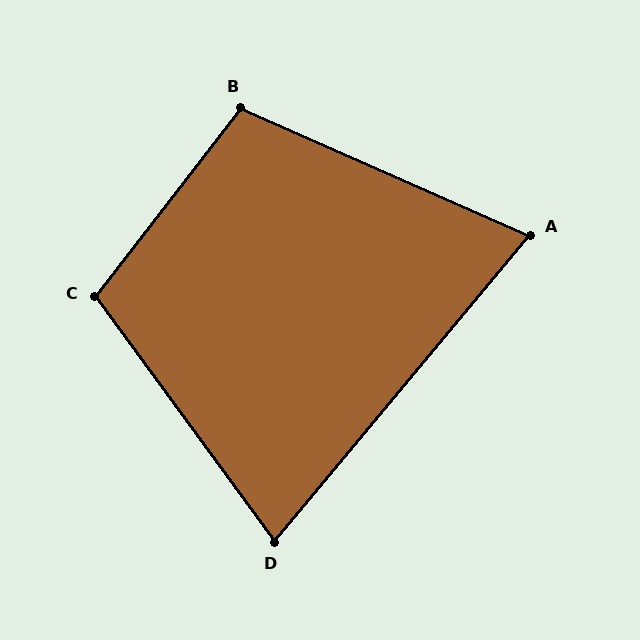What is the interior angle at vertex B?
Approximately 104 degrees (obtuse).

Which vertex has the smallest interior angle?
A, at approximately 74 degrees.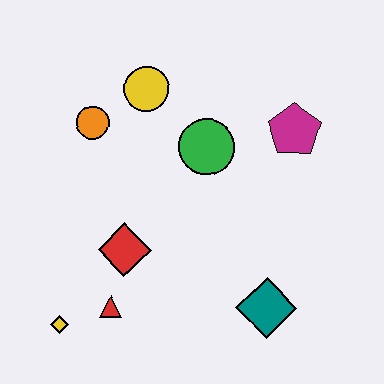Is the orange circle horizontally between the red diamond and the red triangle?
No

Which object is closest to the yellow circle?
The orange circle is closest to the yellow circle.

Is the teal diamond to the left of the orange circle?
No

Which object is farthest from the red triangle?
The magenta pentagon is farthest from the red triangle.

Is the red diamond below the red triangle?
No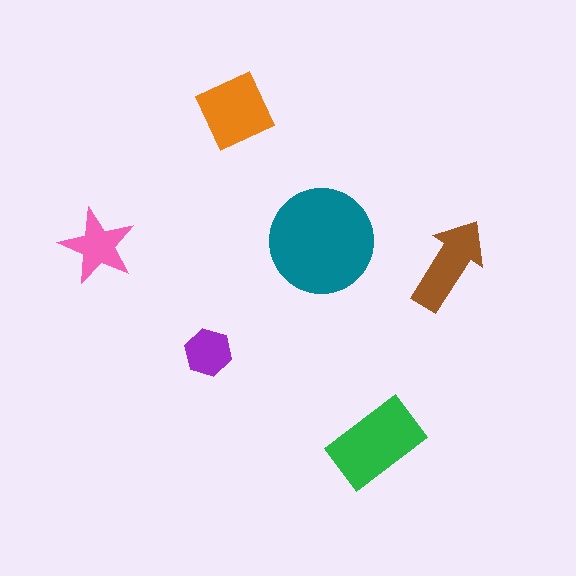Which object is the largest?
The teal circle.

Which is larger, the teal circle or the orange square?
The teal circle.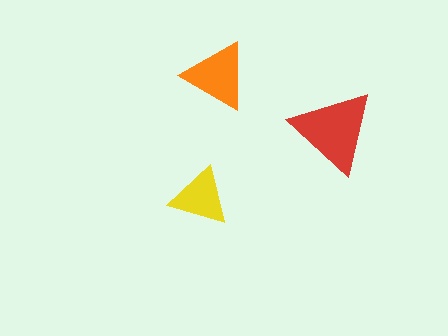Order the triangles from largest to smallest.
the red one, the orange one, the yellow one.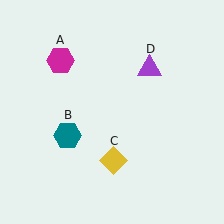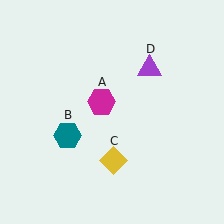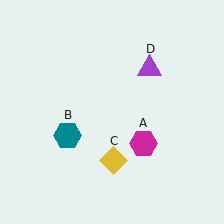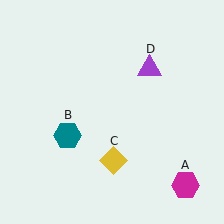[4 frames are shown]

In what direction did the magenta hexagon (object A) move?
The magenta hexagon (object A) moved down and to the right.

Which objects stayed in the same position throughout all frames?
Teal hexagon (object B) and yellow diamond (object C) and purple triangle (object D) remained stationary.